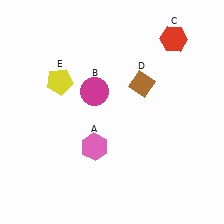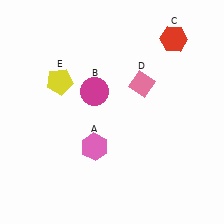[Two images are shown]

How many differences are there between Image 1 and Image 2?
There is 1 difference between the two images.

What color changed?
The diamond (D) changed from brown in Image 1 to pink in Image 2.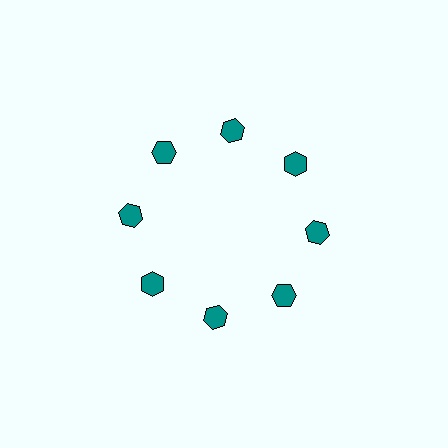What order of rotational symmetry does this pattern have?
This pattern has 8-fold rotational symmetry.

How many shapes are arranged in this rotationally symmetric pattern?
There are 8 shapes, arranged in 8 groups of 1.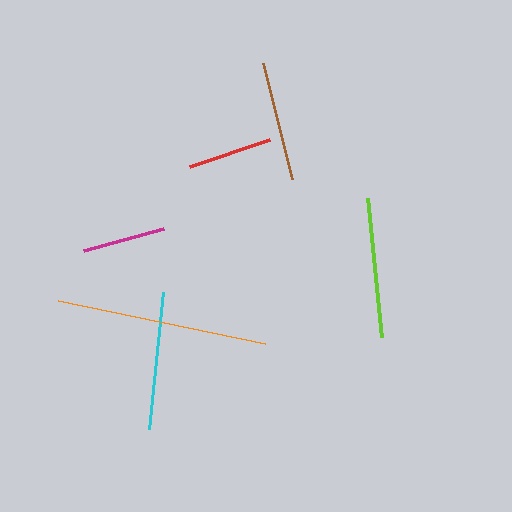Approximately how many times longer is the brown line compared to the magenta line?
The brown line is approximately 1.4 times the length of the magenta line.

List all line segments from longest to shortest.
From longest to shortest: orange, lime, cyan, brown, red, magenta.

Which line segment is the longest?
The orange line is the longest at approximately 211 pixels.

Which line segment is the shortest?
The magenta line is the shortest at approximately 83 pixels.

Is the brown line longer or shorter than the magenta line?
The brown line is longer than the magenta line.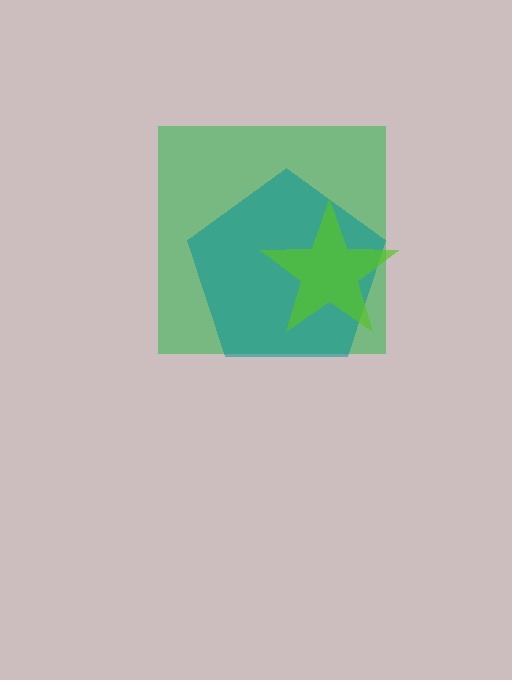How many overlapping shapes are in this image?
There are 3 overlapping shapes in the image.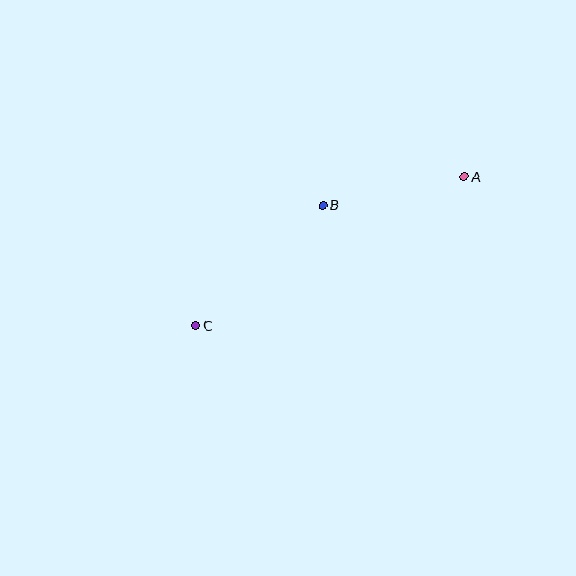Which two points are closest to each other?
Points A and B are closest to each other.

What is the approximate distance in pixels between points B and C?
The distance between B and C is approximately 175 pixels.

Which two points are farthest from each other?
Points A and C are farthest from each other.